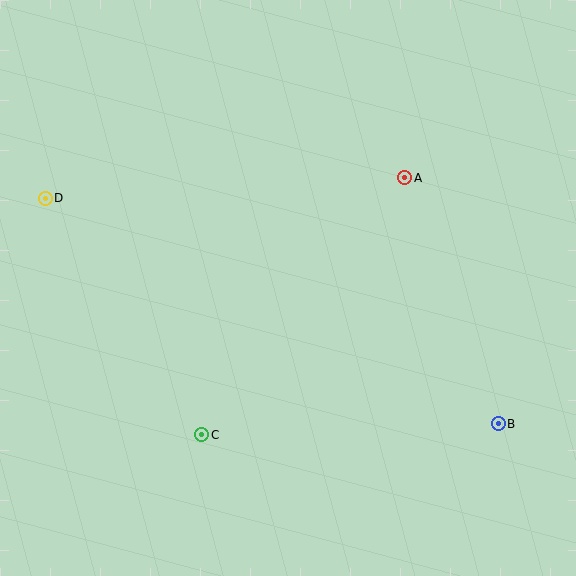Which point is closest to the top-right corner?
Point A is closest to the top-right corner.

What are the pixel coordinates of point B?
Point B is at (498, 424).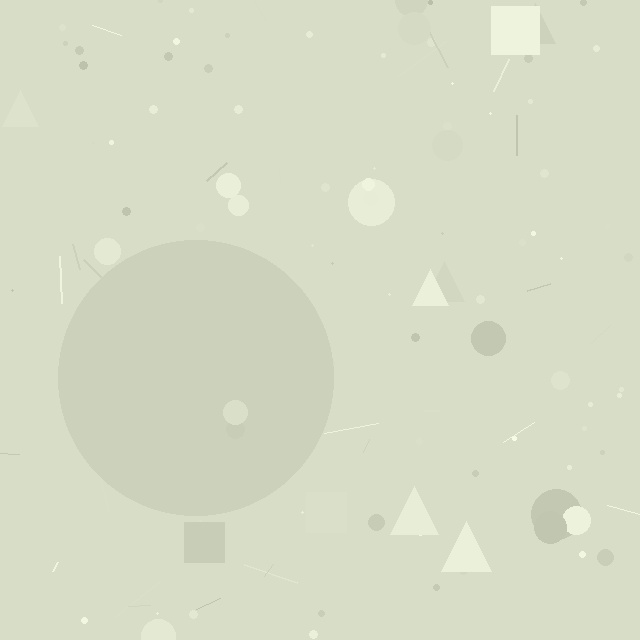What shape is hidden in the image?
A circle is hidden in the image.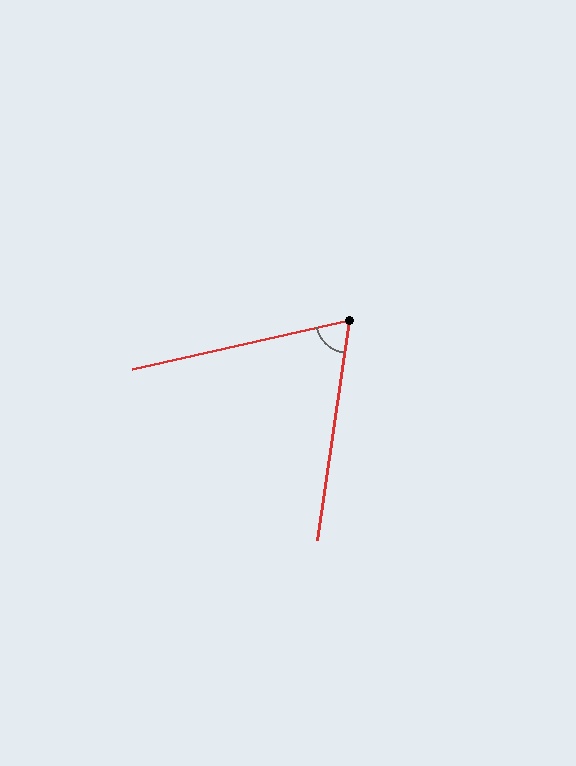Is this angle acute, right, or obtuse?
It is acute.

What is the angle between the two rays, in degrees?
Approximately 69 degrees.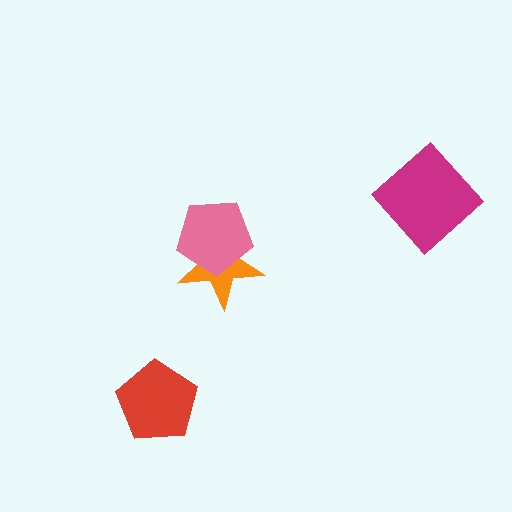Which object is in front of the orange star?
The pink pentagon is in front of the orange star.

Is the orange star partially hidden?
Yes, it is partially covered by another shape.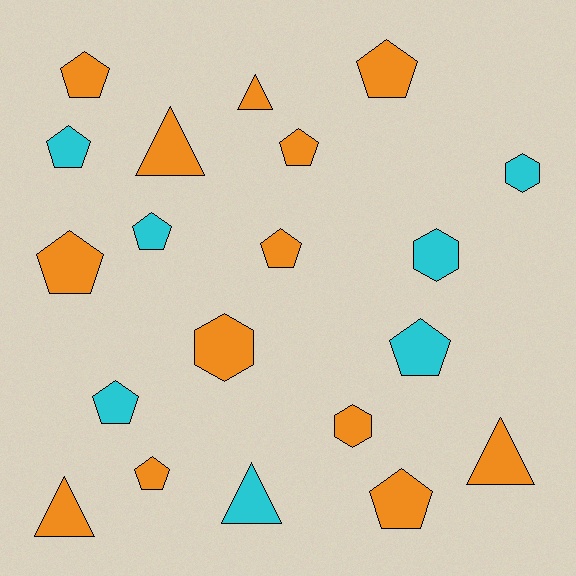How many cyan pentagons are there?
There are 4 cyan pentagons.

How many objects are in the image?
There are 20 objects.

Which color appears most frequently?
Orange, with 13 objects.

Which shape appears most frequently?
Pentagon, with 11 objects.